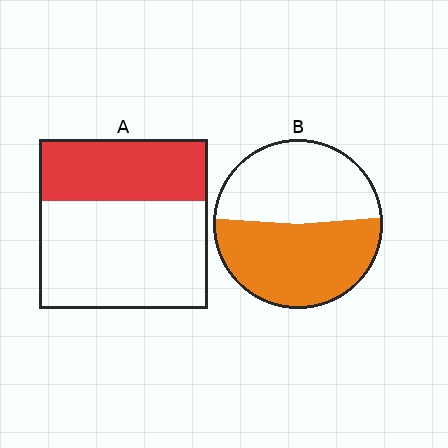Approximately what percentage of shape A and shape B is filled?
A is approximately 35% and B is approximately 50%.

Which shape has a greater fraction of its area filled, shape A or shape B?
Shape B.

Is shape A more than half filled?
No.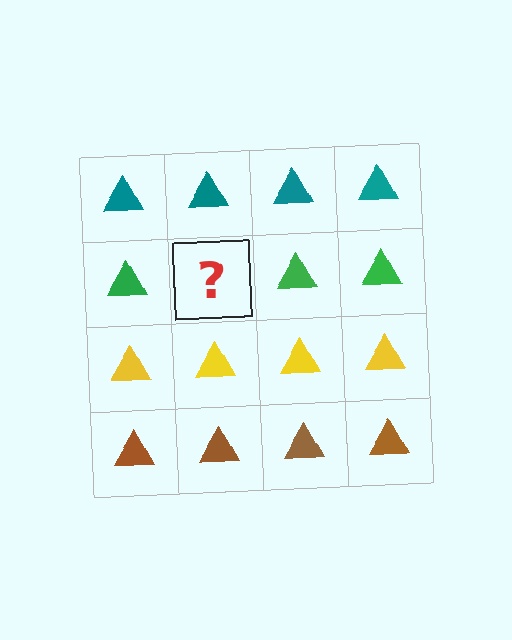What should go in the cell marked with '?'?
The missing cell should contain a green triangle.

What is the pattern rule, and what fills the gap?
The rule is that each row has a consistent color. The gap should be filled with a green triangle.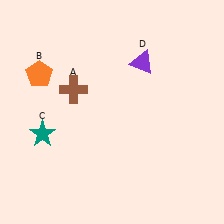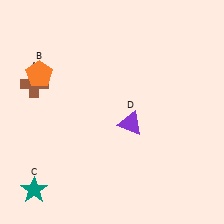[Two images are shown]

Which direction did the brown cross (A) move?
The brown cross (A) moved left.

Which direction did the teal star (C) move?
The teal star (C) moved down.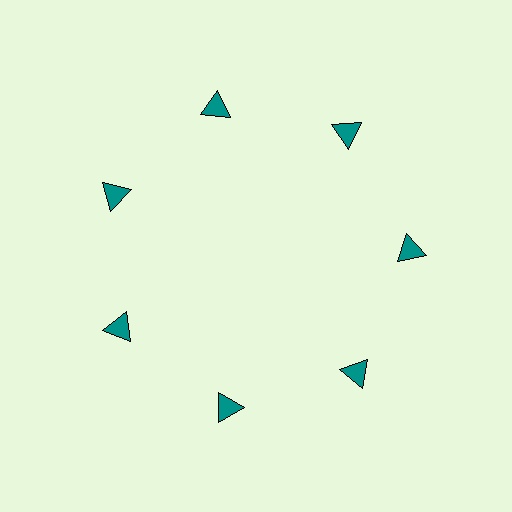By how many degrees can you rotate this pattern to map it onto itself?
The pattern maps onto itself every 51 degrees of rotation.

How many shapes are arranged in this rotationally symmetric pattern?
There are 7 shapes, arranged in 7 groups of 1.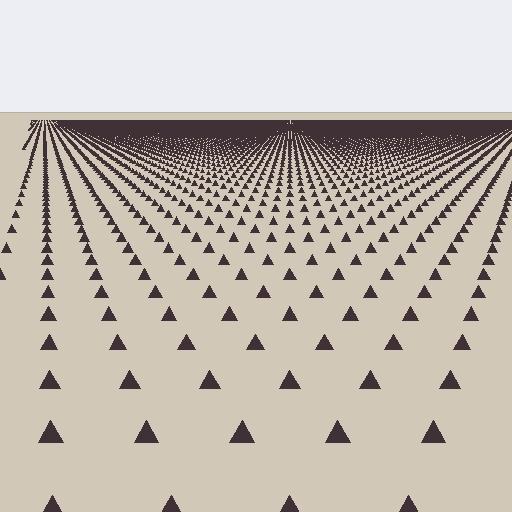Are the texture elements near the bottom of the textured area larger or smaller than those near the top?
Larger. Near the bottom, elements are closer to the viewer and appear at a bigger on-screen size.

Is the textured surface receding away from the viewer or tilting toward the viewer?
The surface is receding away from the viewer. Texture elements get smaller and denser toward the top.